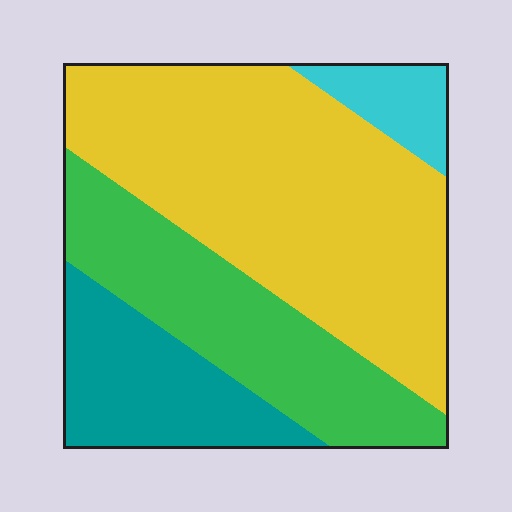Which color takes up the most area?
Yellow, at roughly 50%.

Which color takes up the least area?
Cyan, at roughly 5%.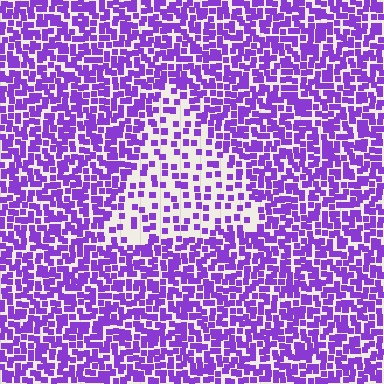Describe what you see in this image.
The image contains small purple elements arranged at two different densities. A triangle-shaped region is visible where the elements are less densely packed than the surrounding area.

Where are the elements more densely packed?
The elements are more densely packed outside the triangle boundary.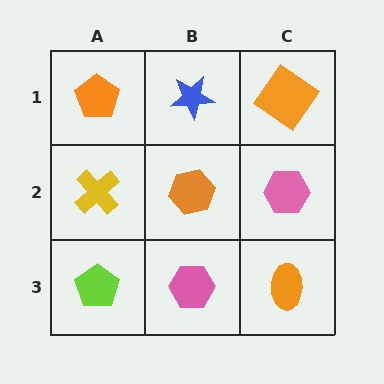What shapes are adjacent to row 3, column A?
A yellow cross (row 2, column A), a pink hexagon (row 3, column B).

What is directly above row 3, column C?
A pink hexagon.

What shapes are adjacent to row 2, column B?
A blue star (row 1, column B), a pink hexagon (row 3, column B), a yellow cross (row 2, column A), a pink hexagon (row 2, column C).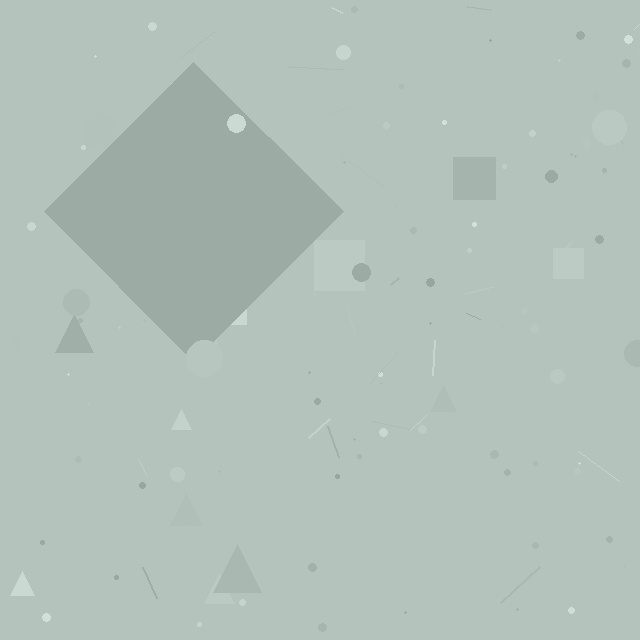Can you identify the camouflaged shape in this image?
The camouflaged shape is a diamond.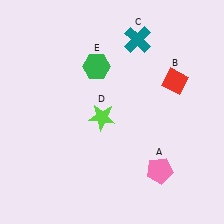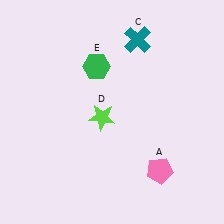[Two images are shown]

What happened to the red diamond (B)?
The red diamond (B) was removed in Image 2. It was in the top-right area of Image 1.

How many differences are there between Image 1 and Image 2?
There is 1 difference between the two images.